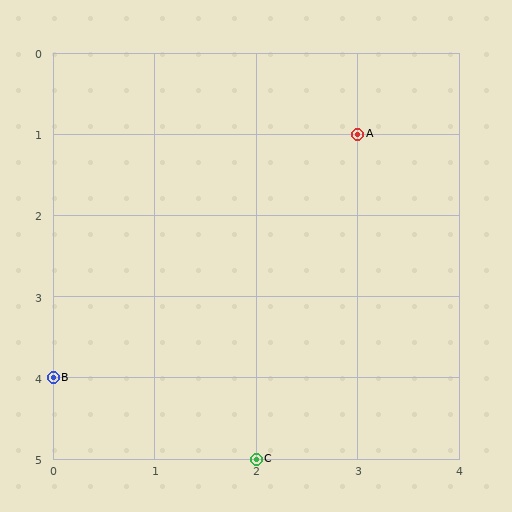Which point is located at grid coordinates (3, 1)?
Point A is at (3, 1).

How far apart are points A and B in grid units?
Points A and B are 3 columns and 3 rows apart (about 4.2 grid units diagonally).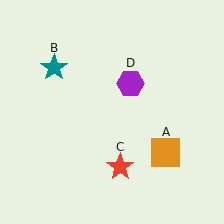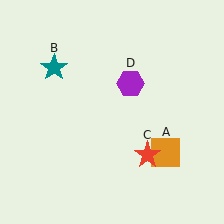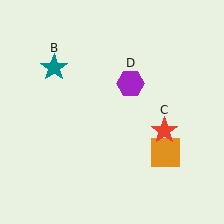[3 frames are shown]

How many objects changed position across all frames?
1 object changed position: red star (object C).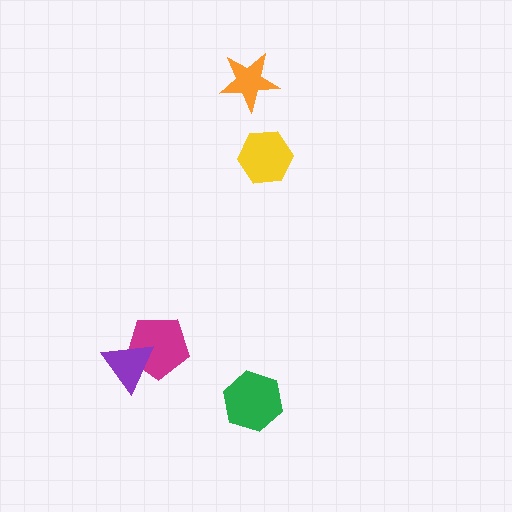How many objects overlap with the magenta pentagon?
1 object overlaps with the magenta pentagon.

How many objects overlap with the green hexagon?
0 objects overlap with the green hexagon.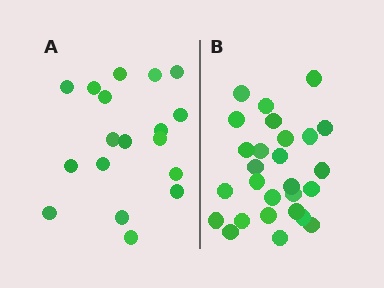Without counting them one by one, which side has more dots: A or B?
Region B (the right region) has more dots.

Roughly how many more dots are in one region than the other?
Region B has roughly 8 or so more dots than region A.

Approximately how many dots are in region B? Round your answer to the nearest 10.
About 30 dots. (The exact count is 27, which rounds to 30.)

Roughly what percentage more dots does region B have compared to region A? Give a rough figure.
About 50% more.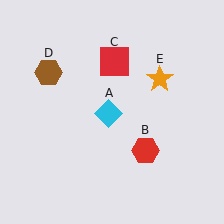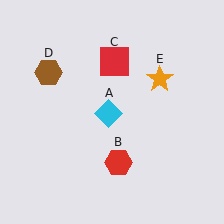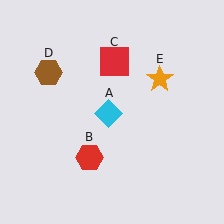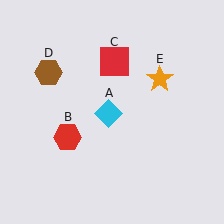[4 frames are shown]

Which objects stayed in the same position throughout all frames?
Cyan diamond (object A) and red square (object C) and brown hexagon (object D) and orange star (object E) remained stationary.